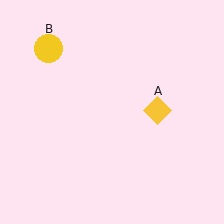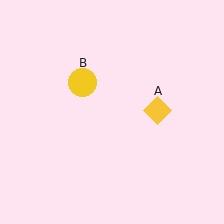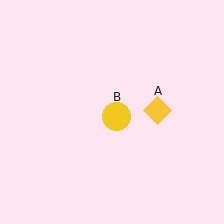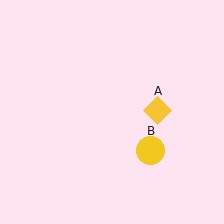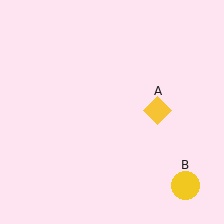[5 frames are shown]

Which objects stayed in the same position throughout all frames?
Yellow diamond (object A) remained stationary.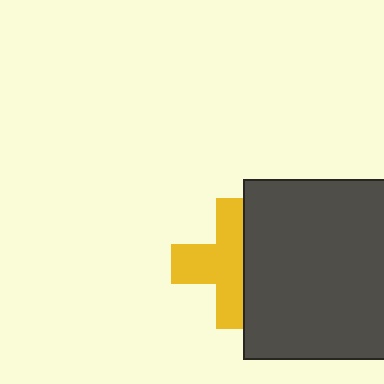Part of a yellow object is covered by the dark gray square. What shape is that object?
It is a cross.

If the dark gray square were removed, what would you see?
You would see the complete yellow cross.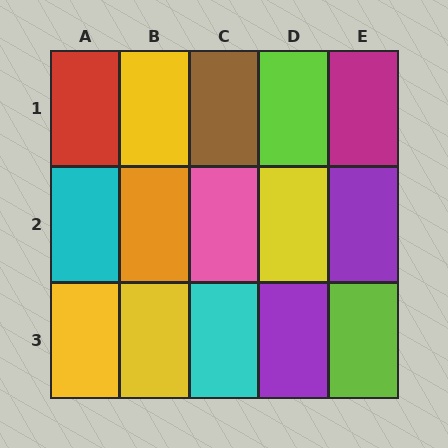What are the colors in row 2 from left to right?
Cyan, orange, pink, yellow, purple.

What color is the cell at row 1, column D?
Lime.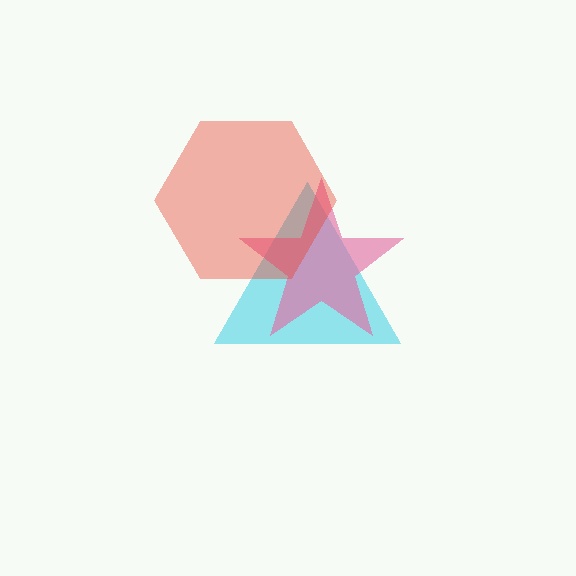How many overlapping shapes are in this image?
There are 3 overlapping shapes in the image.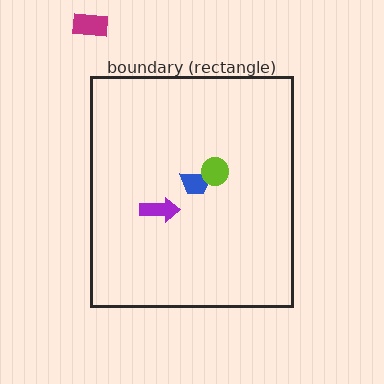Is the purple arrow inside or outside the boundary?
Inside.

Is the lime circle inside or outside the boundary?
Inside.